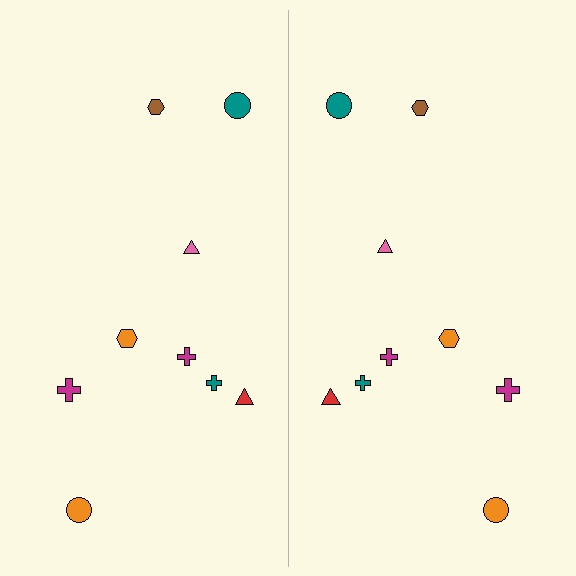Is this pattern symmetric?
Yes, this pattern has bilateral (reflection) symmetry.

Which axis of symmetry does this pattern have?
The pattern has a vertical axis of symmetry running through the center of the image.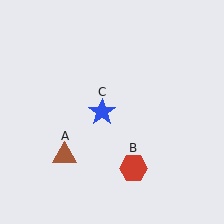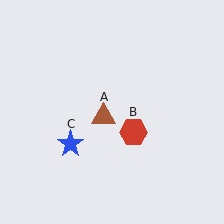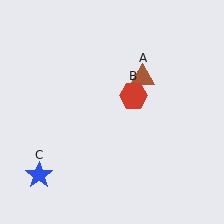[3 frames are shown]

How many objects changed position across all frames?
3 objects changed position: brown triangle (object A), red hexagon (object B), blue star (object C).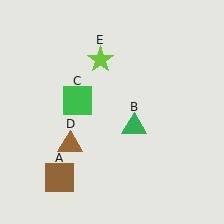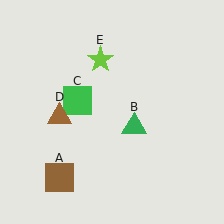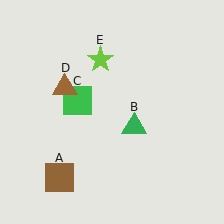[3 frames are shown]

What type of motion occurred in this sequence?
The brown triangle (object D) rotated clockwise around the center of the scene.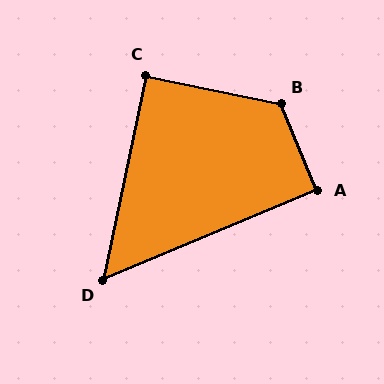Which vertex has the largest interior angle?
B, at approximately 124 degrees.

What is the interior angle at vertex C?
Approximately 90 degrees (approximately right).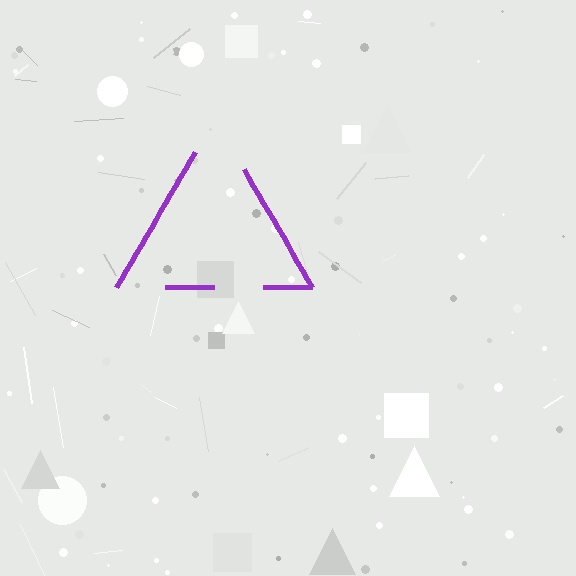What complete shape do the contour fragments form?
The contour fragments form a triangle.